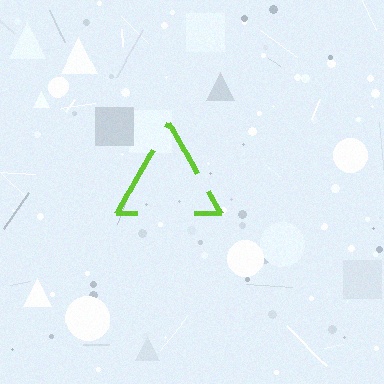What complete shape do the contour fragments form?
The contour fragments form a triangle.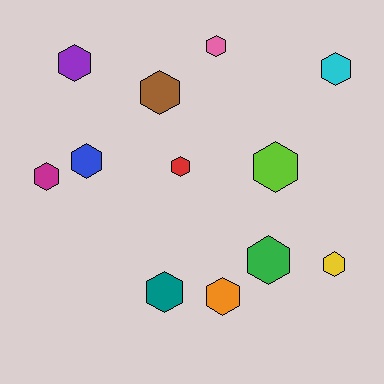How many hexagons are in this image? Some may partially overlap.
There are 12 hexagons.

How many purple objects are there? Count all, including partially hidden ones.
There is 1 purple object.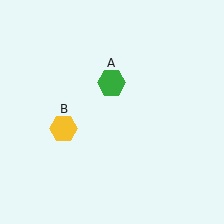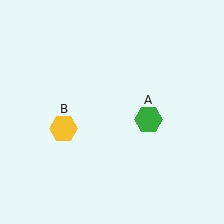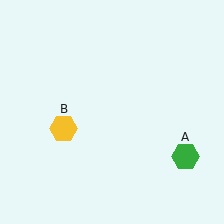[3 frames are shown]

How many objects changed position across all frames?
1 object changed position: green hexagon (object A).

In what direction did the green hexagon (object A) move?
The green hexagon (object A) moved down and to the right.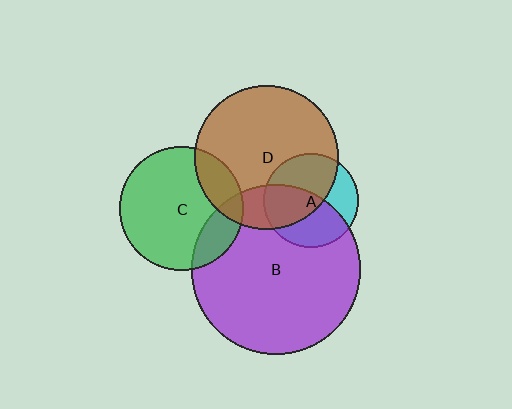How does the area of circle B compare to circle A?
Approximately 3.2 times.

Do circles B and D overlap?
Yes.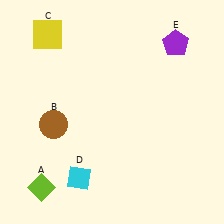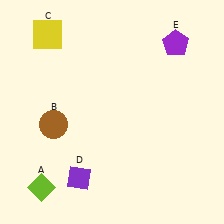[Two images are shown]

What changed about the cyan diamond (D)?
In Image 1, D is cyan. In Image 2, it changed to purple.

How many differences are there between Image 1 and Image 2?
There is 1 difference between the two images.